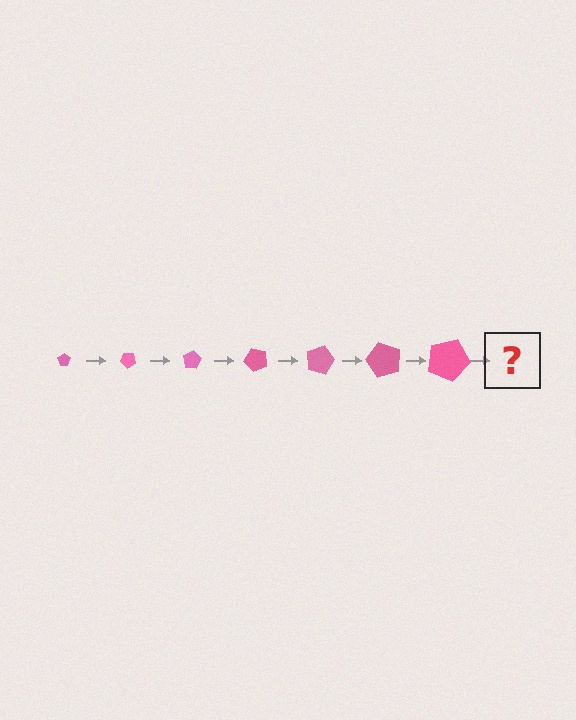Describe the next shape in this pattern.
It should be a pentagon, larger than the previous one and rotated 280 degrees from the start.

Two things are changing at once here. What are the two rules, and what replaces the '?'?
The two rules are that the pentagon grows larger each step and it rotates 40 degrees each step. The '?' should be a pentagon, larger than the previous one and rotated 280 degrees from the start.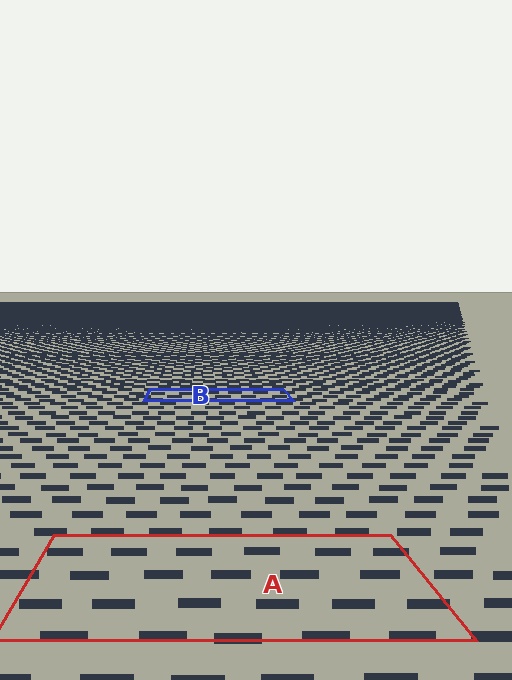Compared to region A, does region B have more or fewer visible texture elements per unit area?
Region B has more texture elements per unit area — they are packed more densely because it is farther away.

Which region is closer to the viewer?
Region A is closer. The texture elements there are larger and more spread out.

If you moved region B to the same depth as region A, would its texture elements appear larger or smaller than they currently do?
They would appear larger. At a closer depth, the same texture elements are projected at a bigger on-screen size.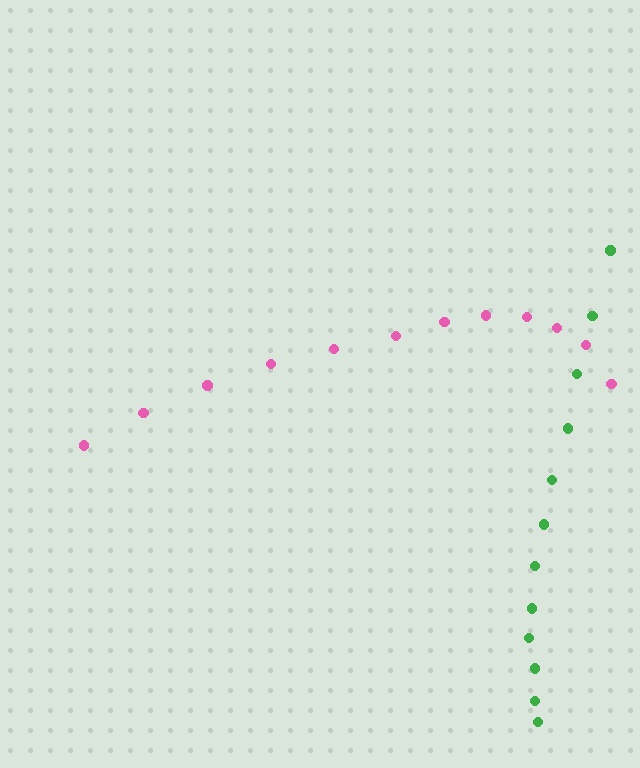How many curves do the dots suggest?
There are 2 distinct paths.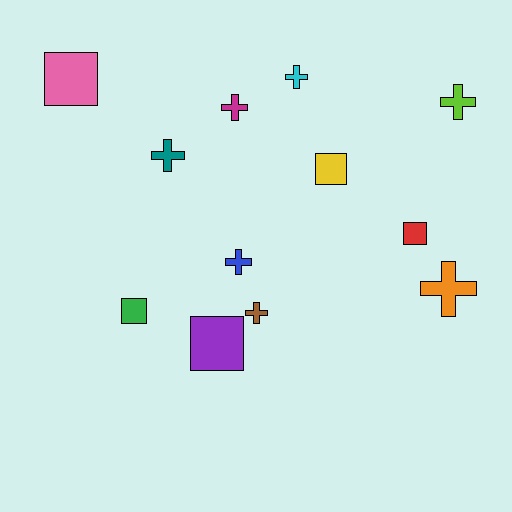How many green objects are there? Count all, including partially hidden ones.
There is 1 green object.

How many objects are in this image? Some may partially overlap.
There are 12 objects.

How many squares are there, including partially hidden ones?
There are 5 squares.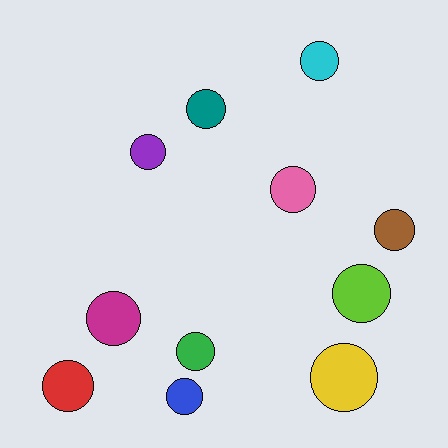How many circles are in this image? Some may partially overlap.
There are 11 circles.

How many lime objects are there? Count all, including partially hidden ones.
There is 1 lime object.